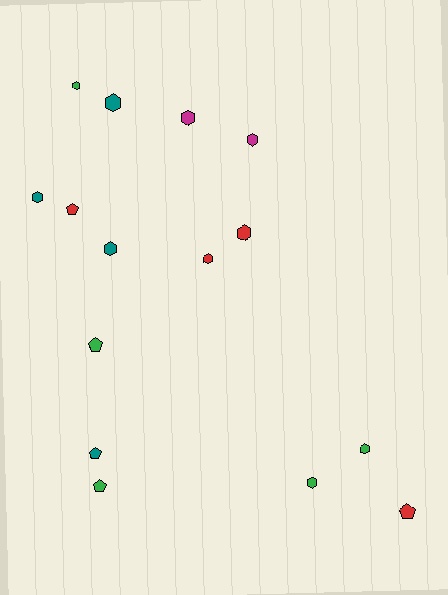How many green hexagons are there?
There are 3 green hexagons.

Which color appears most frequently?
Green, with 5 objects.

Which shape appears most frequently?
Hexagon, with 10 objects.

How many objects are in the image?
There are 15 objects.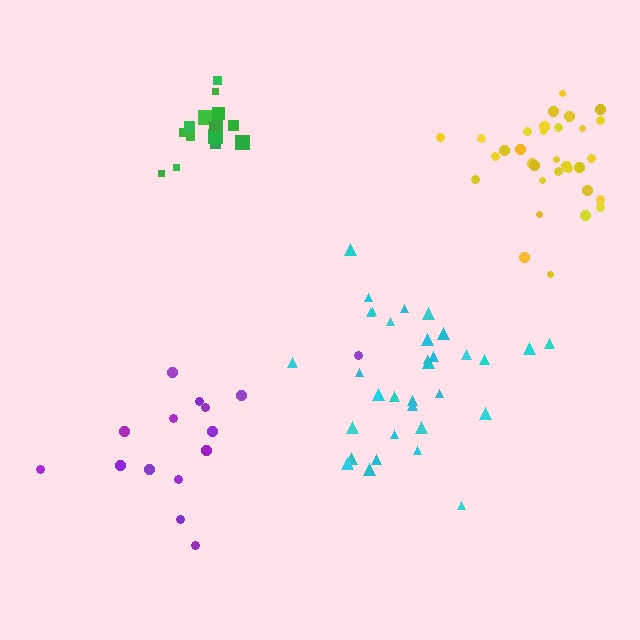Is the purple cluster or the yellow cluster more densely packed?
Yellow.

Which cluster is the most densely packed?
Green.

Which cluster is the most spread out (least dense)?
Purple.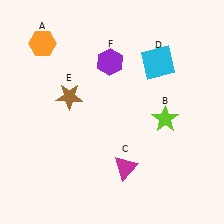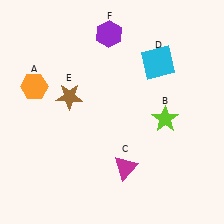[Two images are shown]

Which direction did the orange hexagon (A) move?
The orange hexagon (A) moved down.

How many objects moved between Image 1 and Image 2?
2 objects moved between the two images.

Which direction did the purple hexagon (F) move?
The purple hexagon (F) moved up.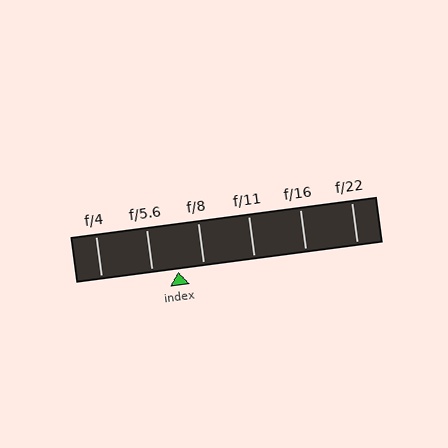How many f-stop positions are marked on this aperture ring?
There are 6 f-stop positions marked.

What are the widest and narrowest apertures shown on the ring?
The widest aperture shown is f/4 and the narrowest is f/22.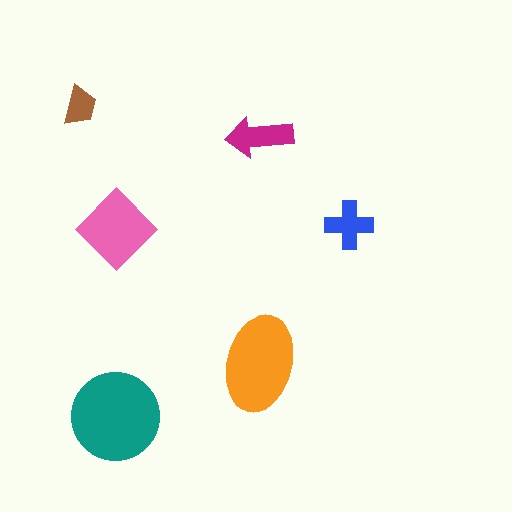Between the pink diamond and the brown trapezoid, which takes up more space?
The pink diamond.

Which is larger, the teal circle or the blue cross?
The teal circle.